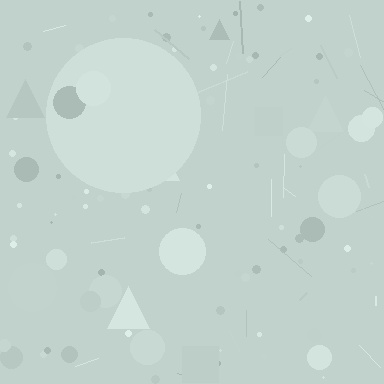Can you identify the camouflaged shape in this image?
The camouflaged shape is a circle.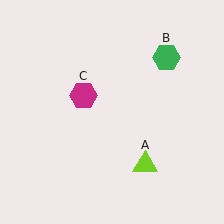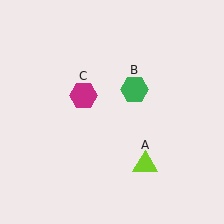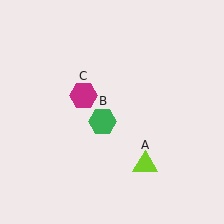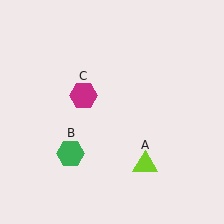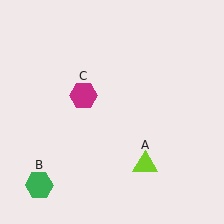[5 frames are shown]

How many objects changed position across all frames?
1 object changed position: green hexagon (object B).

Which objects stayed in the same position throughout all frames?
Lime triangle (object A) and magenta hexagon (object C) remained stationary.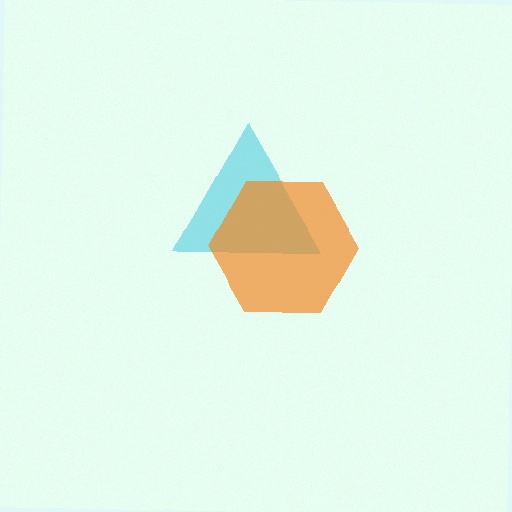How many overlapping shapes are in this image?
There are 2 overlapping shapes in the image.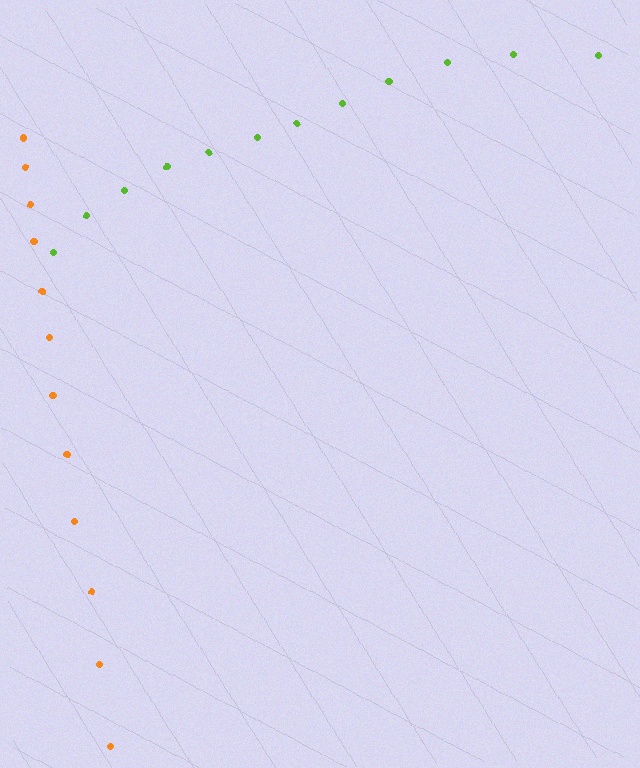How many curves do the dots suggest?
There are 2 distinct paths.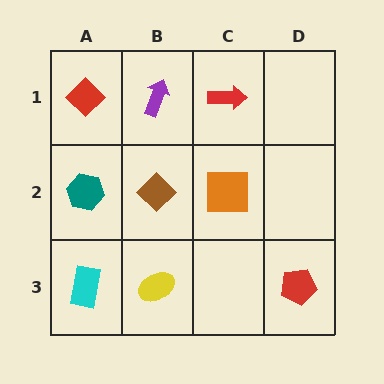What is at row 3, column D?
A red pentagon.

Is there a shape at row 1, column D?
No, that cell is empty.